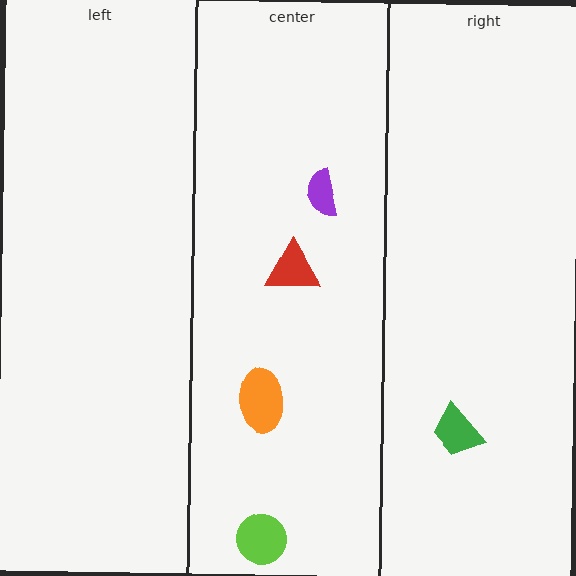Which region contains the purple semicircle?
The center region.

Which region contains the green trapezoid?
The right region.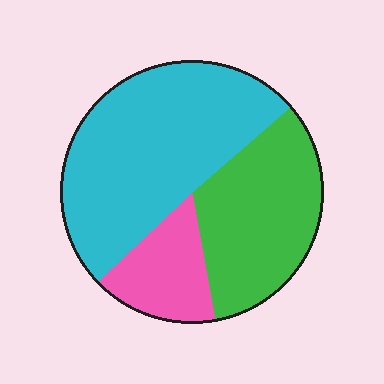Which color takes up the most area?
Cyan, at roughly 50%.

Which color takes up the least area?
Pink, at roughly 15%.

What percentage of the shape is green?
Green takes up between a quarter and a half of the shape.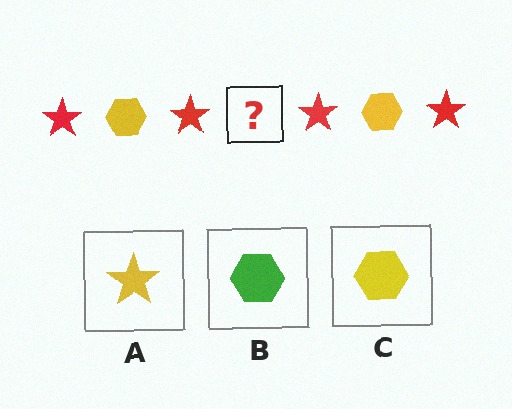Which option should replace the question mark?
Option C.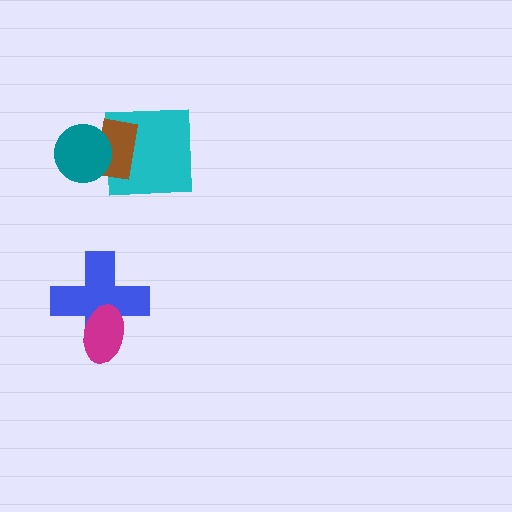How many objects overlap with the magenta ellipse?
1 object overlaps with the magenta ellipse.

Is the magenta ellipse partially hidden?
No, no other shape covers it.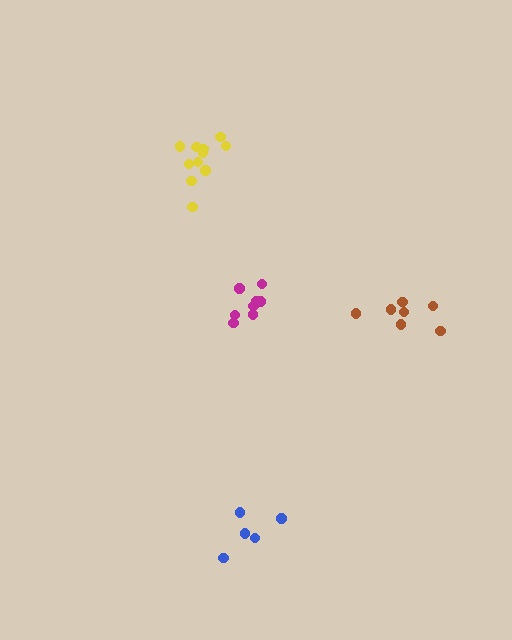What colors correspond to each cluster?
The clusters are colored: blue, yellow, magenta, brown.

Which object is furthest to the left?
The yellow cluster is leftmost.